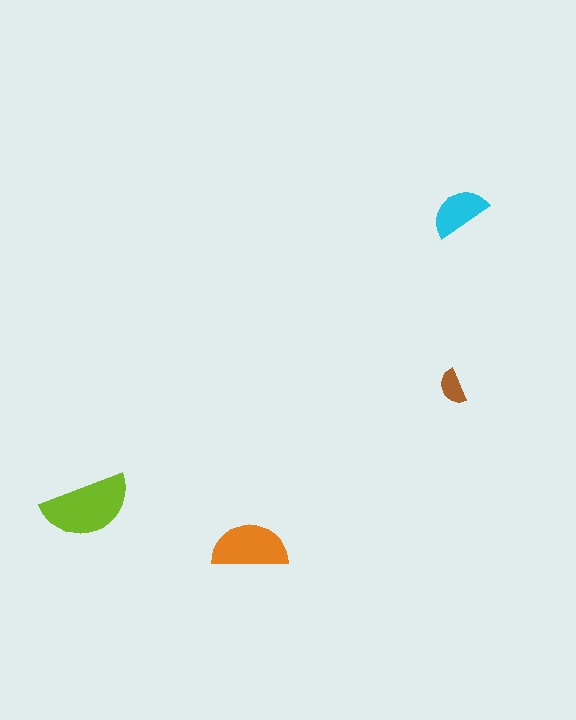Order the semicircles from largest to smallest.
the lime one, the orange one, the cyan one, the brown one.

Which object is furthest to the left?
The lime semicircle is leftmost.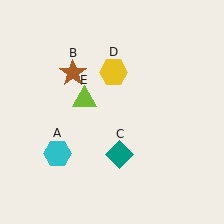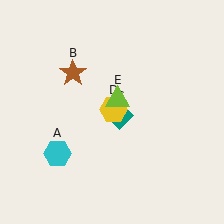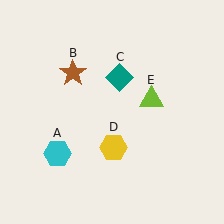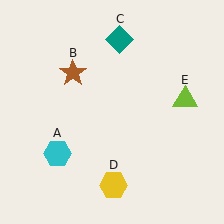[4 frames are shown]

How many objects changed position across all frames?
3 objects changed position: teal diamond (object C), yellow hexagon (object D), lime triangle (object E).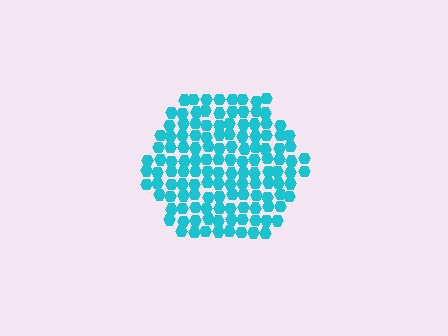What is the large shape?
The large shape is a hexagon.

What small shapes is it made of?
It is made of small hexagons.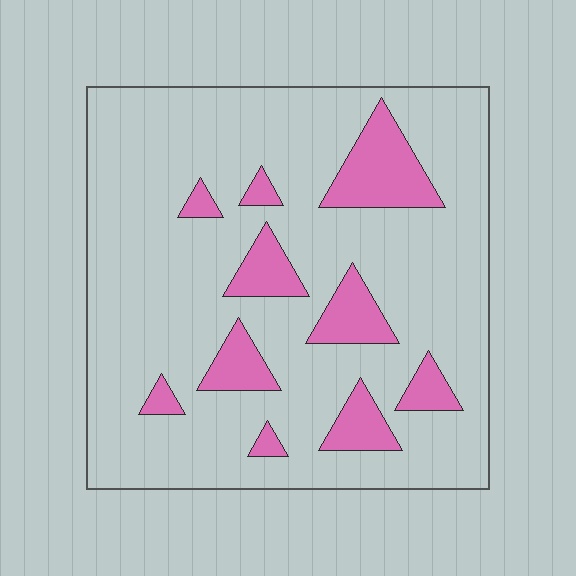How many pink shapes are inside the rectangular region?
10.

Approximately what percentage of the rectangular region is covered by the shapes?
Approximately 15%.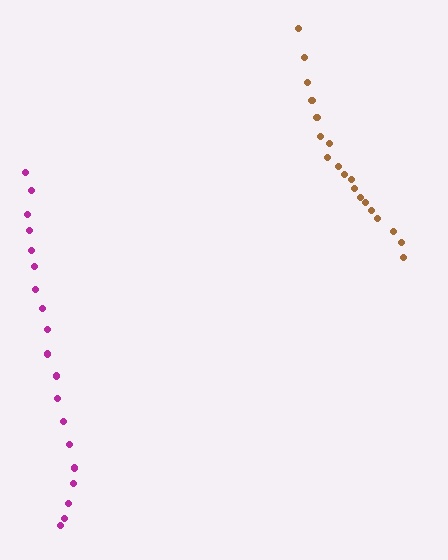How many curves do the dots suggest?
There are 2 distinct paths.